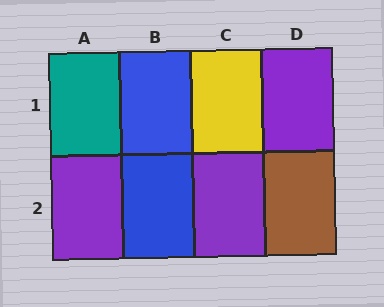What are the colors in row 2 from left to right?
Purple, blue, purple, brown.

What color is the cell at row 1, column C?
Yellow.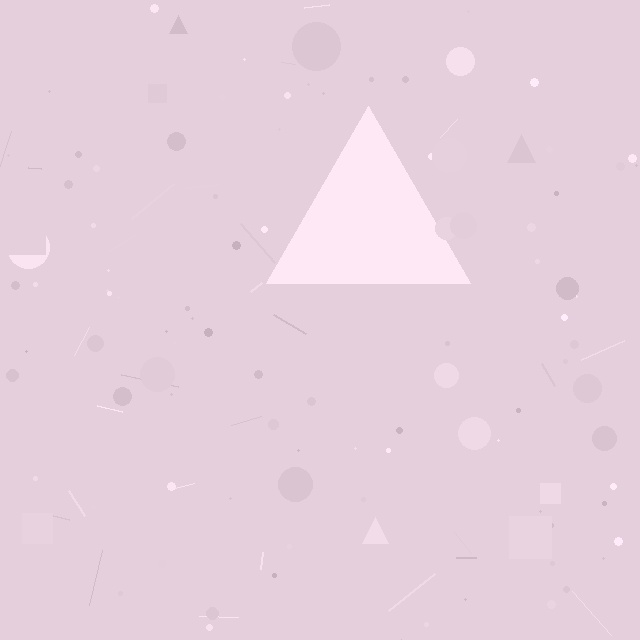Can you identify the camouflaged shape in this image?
The camouflaged shape is a triangle.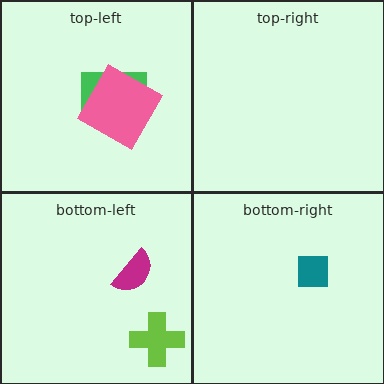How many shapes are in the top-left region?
2.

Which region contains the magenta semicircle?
The bottom-left region.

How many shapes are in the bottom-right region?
1.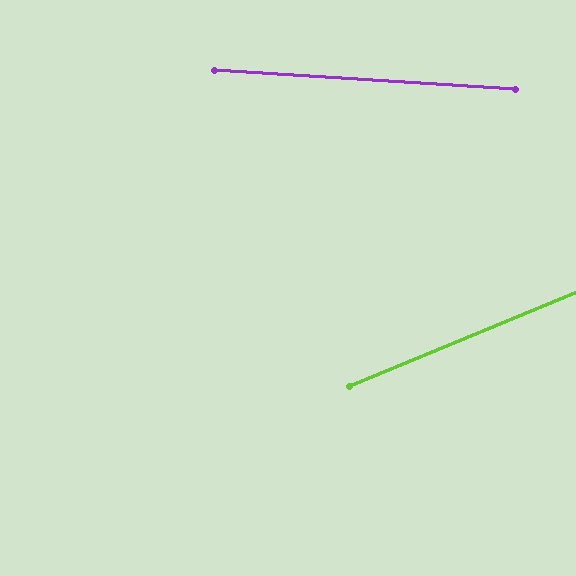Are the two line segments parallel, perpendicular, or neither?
Neither parallel nor perpendicular — they differ by about 26°.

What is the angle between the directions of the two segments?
Approximately 26 degrees.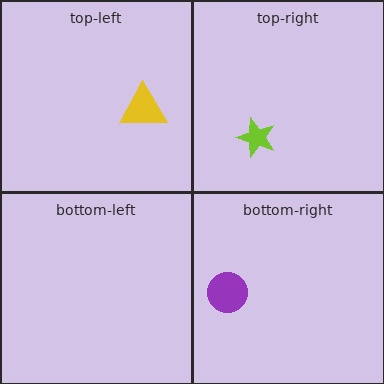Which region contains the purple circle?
The bottom-right region.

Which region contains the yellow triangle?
The top-left region.